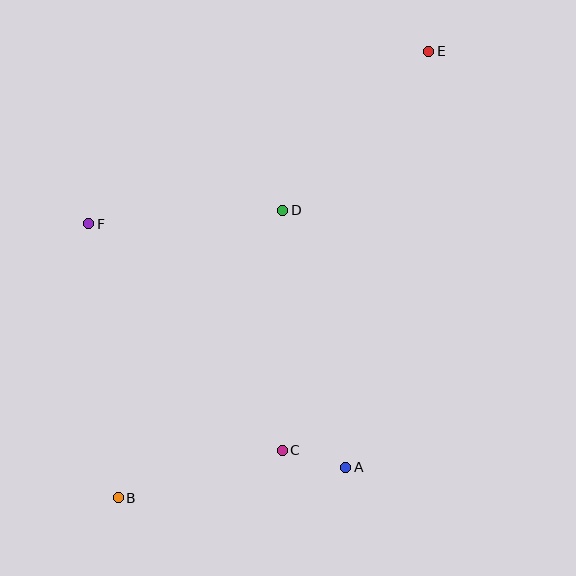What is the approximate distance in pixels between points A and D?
The distance between A and D is approximately 264 pixels.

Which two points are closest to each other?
Points A and C are closest to each other.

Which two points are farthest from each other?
Points B and E are farthest from each other.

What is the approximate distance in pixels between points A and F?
The distance between A and F is approximately 354 pixels.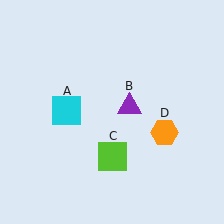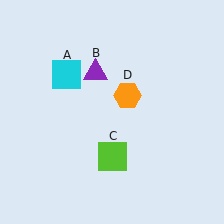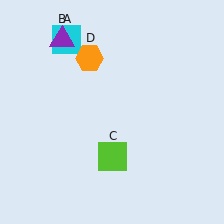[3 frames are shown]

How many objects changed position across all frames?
3 objects changed position: cyan square (object A), purple triangle (object B), orange hexagon (object D).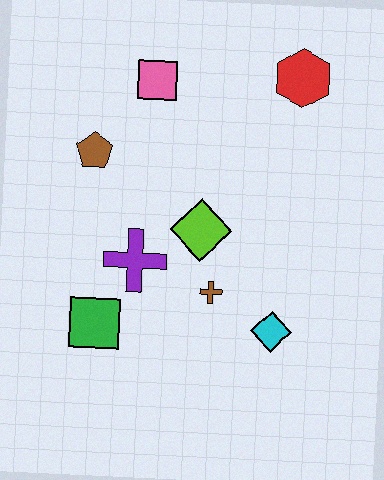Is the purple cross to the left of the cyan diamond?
Yes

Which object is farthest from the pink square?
The cyan diamond is farthest from the pink square.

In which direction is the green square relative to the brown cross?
The green square is to the left of the brown cross.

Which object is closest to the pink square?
The brown pentagon is closest to the pink square.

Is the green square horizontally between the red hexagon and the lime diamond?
No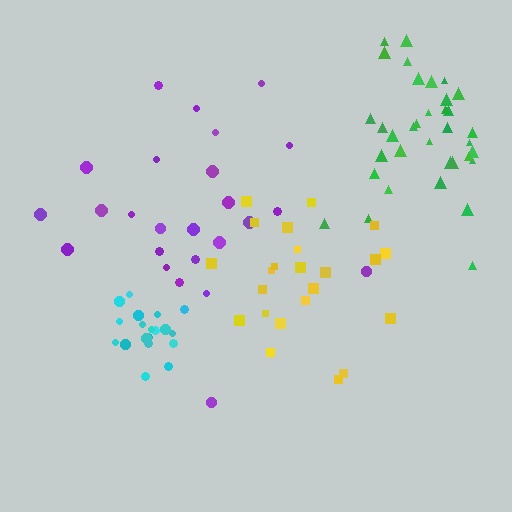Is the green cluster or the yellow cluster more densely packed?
Yellow.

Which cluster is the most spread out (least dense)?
Purple.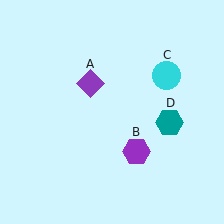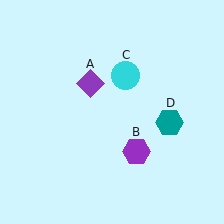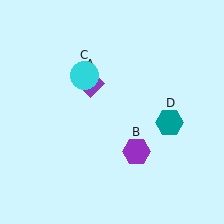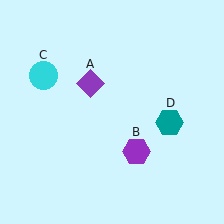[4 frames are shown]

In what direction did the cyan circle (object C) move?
The cyan circle (object C) moved left.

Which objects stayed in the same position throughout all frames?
Purple diamond (object A) and purple hexagon (object B) and teal hexagon (object D) remained stationary.